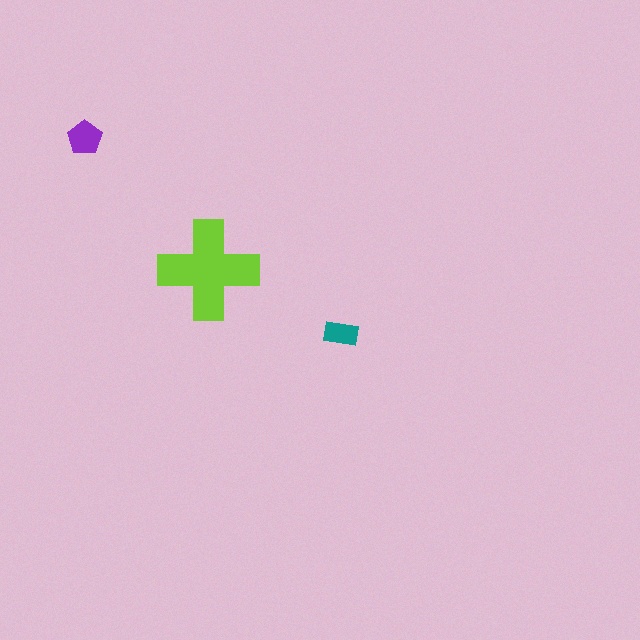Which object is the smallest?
The teal rectangle.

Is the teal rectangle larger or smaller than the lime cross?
Smaller.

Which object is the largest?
The lime cross.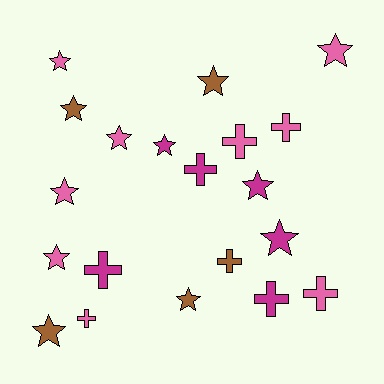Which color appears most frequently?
Pink, with 9 objects.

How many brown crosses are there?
There is 1 brown cross.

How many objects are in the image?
There are 20 objects.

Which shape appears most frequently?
Star, with 12 objects.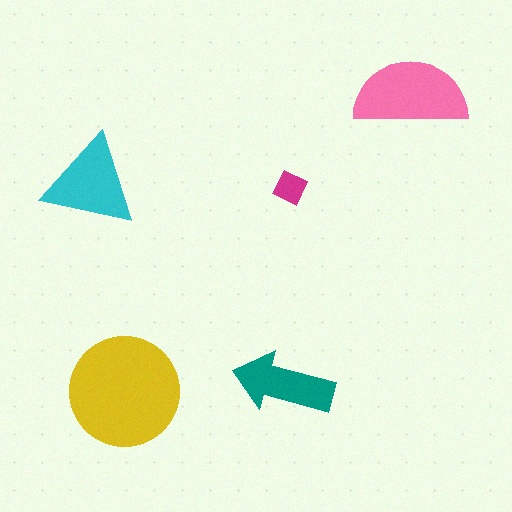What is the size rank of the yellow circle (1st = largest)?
1st.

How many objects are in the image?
There are 5 objects in the image.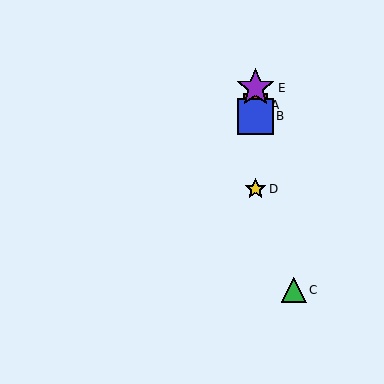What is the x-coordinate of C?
Object C is at x≈294.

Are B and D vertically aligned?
Yes, both are at x≈255.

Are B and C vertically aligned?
No, B is at x≈255 and C is at x≈294.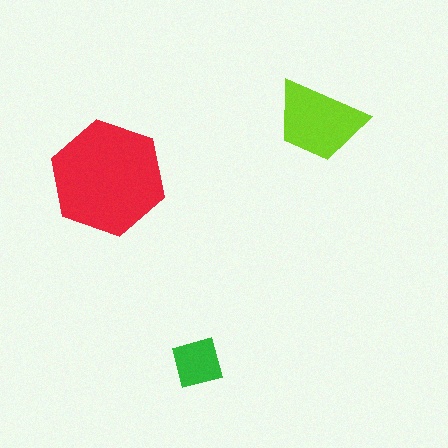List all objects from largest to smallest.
The red hexagon, the lime trapezoid, the green square.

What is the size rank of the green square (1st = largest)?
3rd.